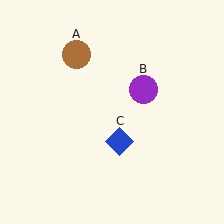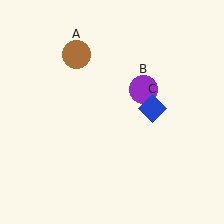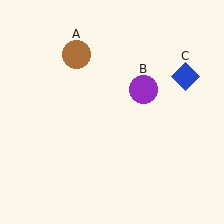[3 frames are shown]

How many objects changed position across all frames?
1 object changed position: blue diamond (object C).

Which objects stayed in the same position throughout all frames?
Brown circle (object A) and purple circle (object B) remained stationary.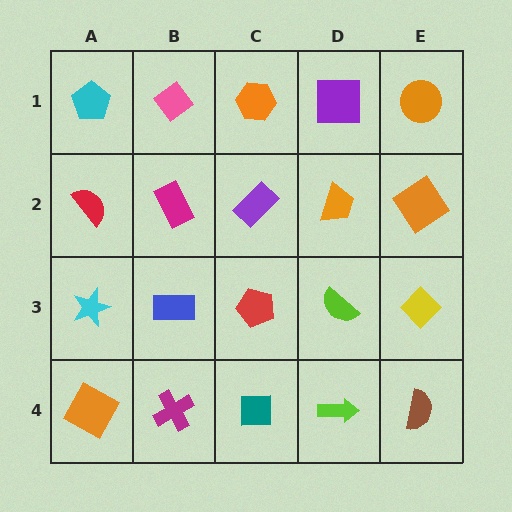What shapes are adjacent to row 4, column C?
A red pentagon (row 3, column C), a magenta cross (row 4, column B), a lime arrow (row 4, column D).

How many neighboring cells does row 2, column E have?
3.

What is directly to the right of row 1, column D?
An orange circle.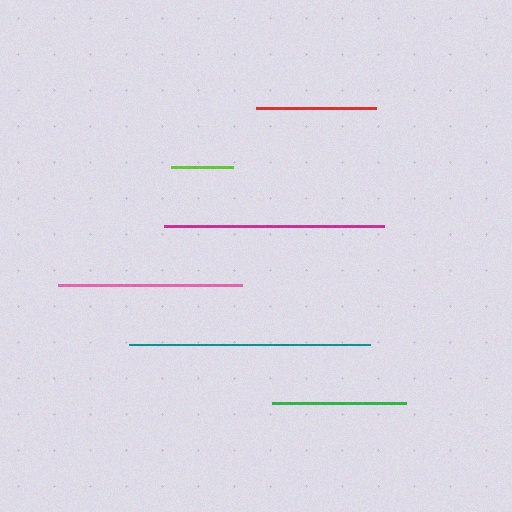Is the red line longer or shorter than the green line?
The green line is longer than the red line.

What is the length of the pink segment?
The pink segment is approximately 185 pixels long.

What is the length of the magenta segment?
The magenta segment is approximately 220 pixels long.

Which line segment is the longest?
The teal line is the longest at approximately 241 pixels.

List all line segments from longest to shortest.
From longest to shortest: teal, magenta, pink, green, red, lime.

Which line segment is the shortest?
The lime line is the shortest at approximately 62 pixels.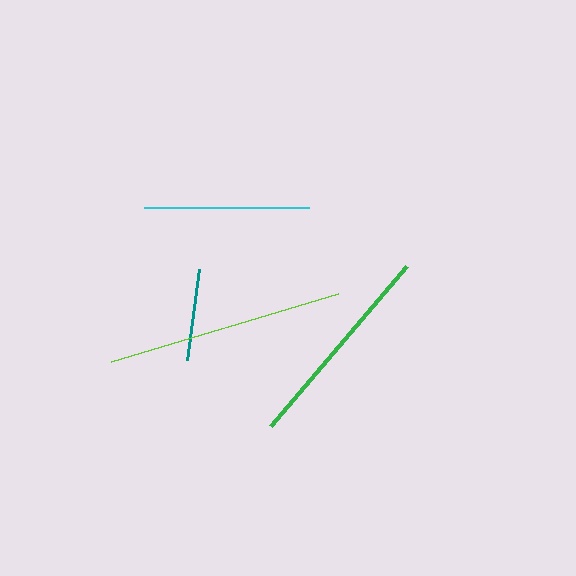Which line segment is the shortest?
The teal line is the shortest at approximately 92 pixels.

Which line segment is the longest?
The lime line is the longest at approximately 237 pixels.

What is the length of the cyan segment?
The cyan segment is approximately 165 pixels long.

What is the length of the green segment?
The green segment is approximately 210 pixels long.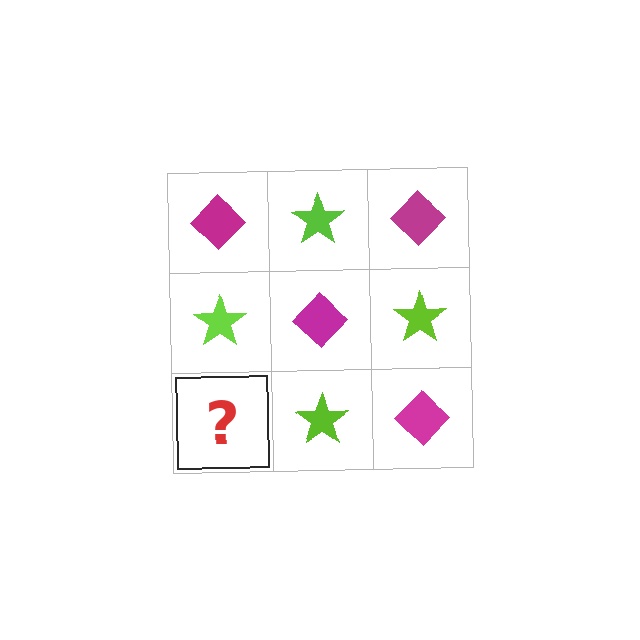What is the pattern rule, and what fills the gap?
The rule is that it alternates magenta diamond and lime star in a checkerboard pattern. The gap should be filled with a magenta diamond.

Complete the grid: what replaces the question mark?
The question mark should be replaced with a magenta diamond.